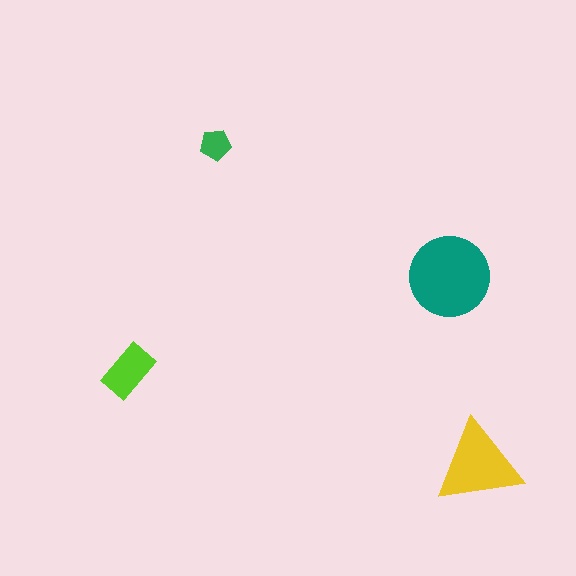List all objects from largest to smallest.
The teal circle, the yellow triangle, the lime rectangle, the green pentagon.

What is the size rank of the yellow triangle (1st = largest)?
2nd.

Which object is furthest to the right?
The yellow triangle is rightmost.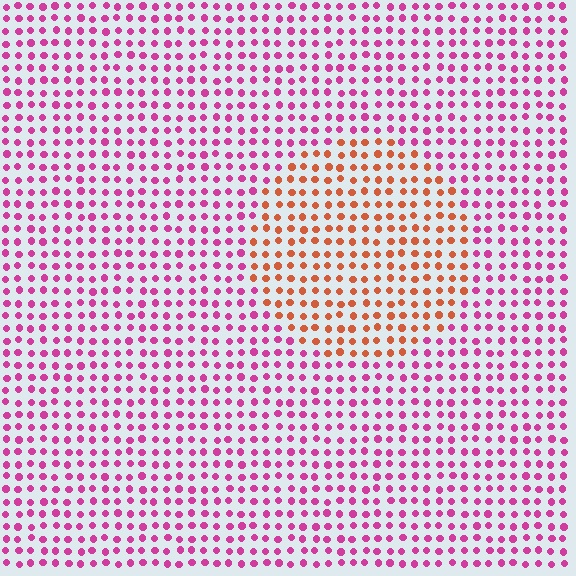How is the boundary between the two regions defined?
The boundary is defined purely by a slight shift in hue (about 53 degrees). Spacing, size, and orientation are identical on both sides.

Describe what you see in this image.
The image is filled with small magenta elements in a uniform arrangement. A circle-shaped region is visible where the elements are tinted to a slightly different hue, forming a subtle color boundary.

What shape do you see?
I see a circle.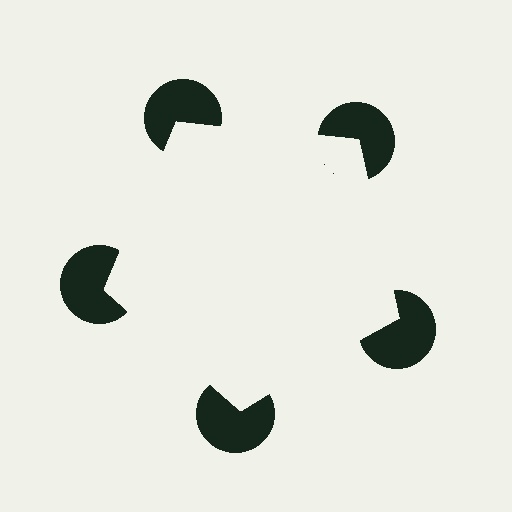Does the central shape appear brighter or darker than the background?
It typically appears slightly brighter than the background, even though no actual brightness change is drawn.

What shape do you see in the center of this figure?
An illusory pentagon — its edges are inferred from the aligned wedge cuts in the pac-man discs, not physically drawn.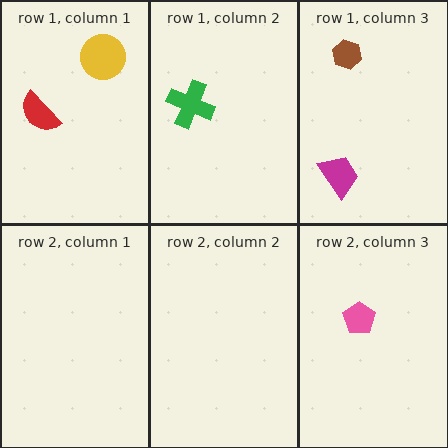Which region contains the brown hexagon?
The row 1, column 3 region.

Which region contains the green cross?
The row 1, column 2 region.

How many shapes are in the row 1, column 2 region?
1.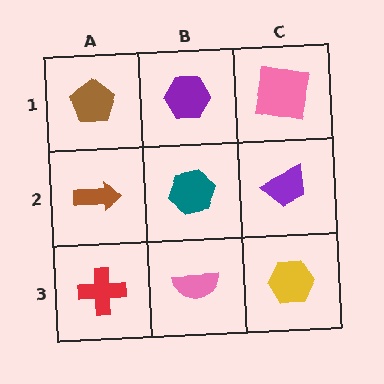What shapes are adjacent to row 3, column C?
A purple trapezoid (row 2, column C), a pink semicircle (row 3, column B).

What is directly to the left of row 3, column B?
A red cross.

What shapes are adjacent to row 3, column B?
A teal hexagon (row 2, column B), a red cross (row 3, column A), a yellow hexagon (row 3, column C).